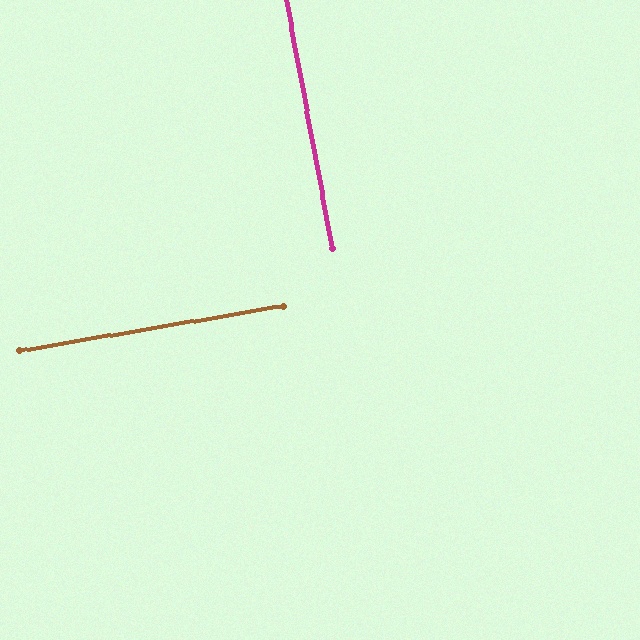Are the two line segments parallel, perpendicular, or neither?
Perpendicular — they meet at approximately 89°.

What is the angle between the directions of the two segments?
Approximately 89 degrees.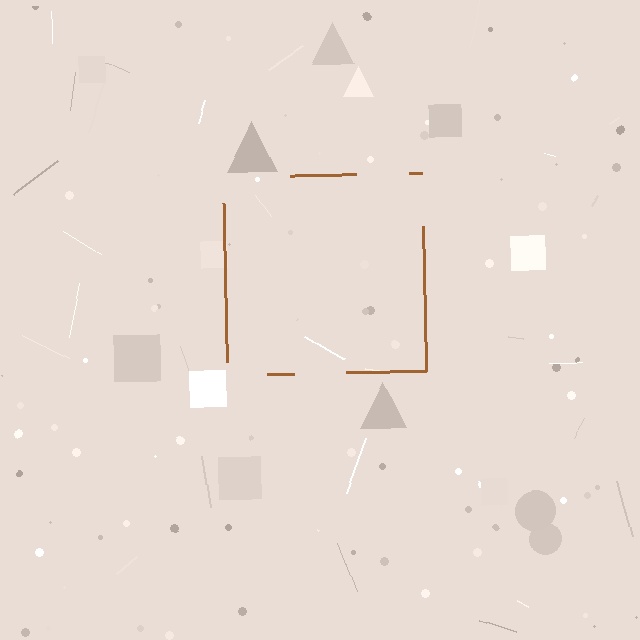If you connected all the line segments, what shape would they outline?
They would outline a square.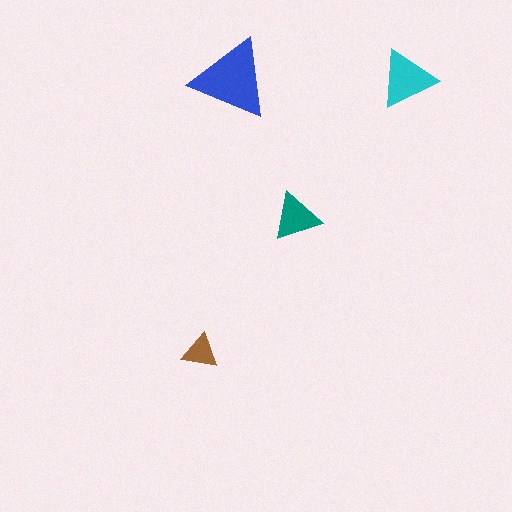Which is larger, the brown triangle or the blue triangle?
The blue one.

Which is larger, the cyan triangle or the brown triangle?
The cyan one.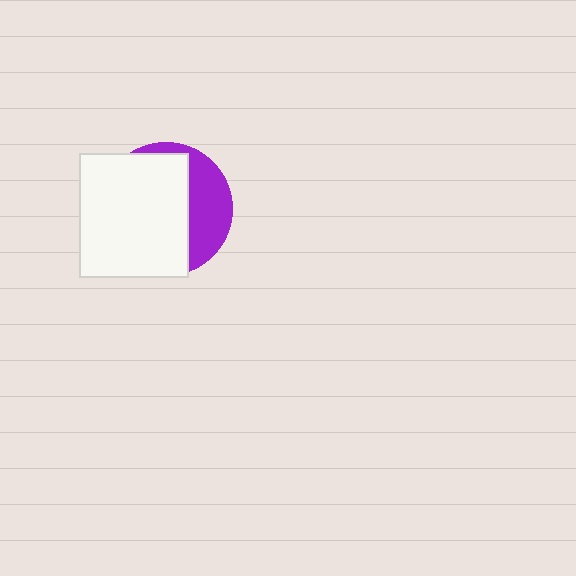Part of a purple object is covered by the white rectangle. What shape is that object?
It is a circle.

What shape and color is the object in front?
The object in front is a white rectangle.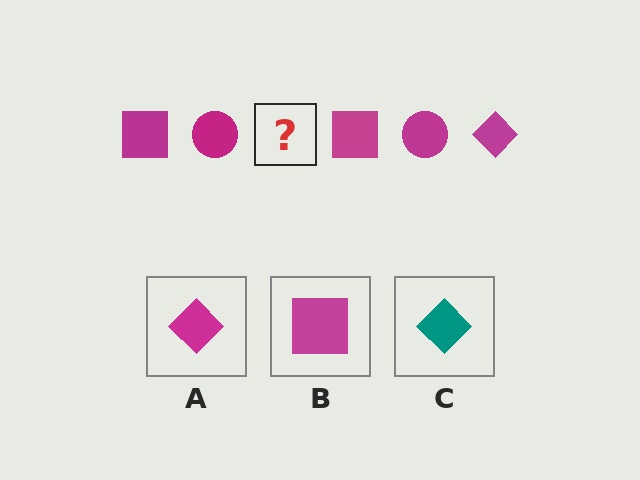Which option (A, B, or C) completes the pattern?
A.